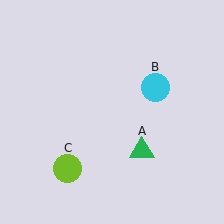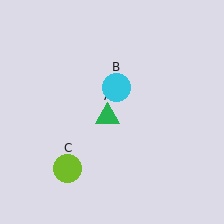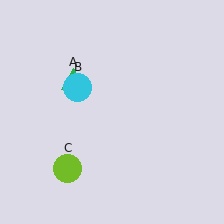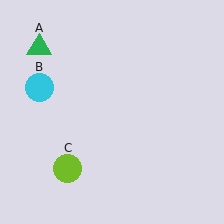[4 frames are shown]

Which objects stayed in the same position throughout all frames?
Lime circle (object C) remained stationary.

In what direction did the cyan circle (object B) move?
The cyan circle (object B) moved left.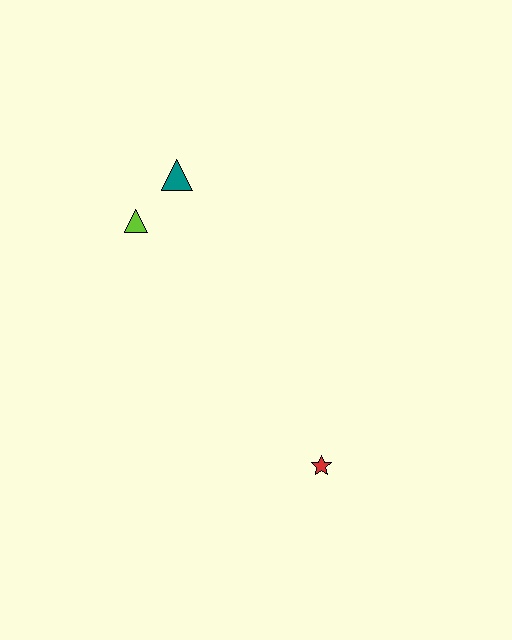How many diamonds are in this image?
There are no diamonds.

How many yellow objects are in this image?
There are no yellow objects.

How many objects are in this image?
There are 3 objects.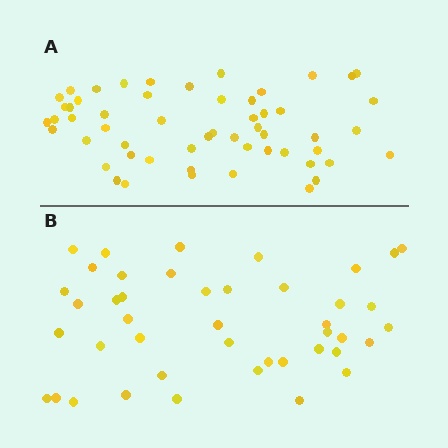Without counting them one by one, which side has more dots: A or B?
Region A (the top region) has more dots.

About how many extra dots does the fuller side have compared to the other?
Region A has roughly 12 or so more dots than region B.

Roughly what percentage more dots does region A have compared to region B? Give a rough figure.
About 30% more.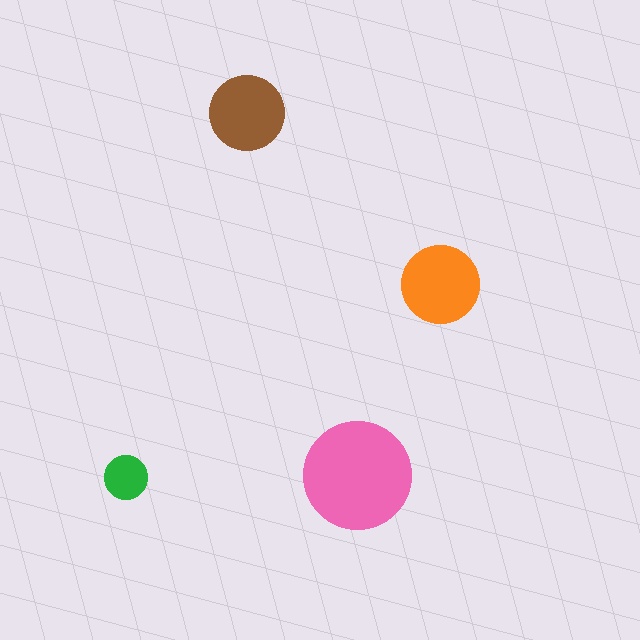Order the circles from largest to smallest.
the pink one, the orange one, the brown one, the green one.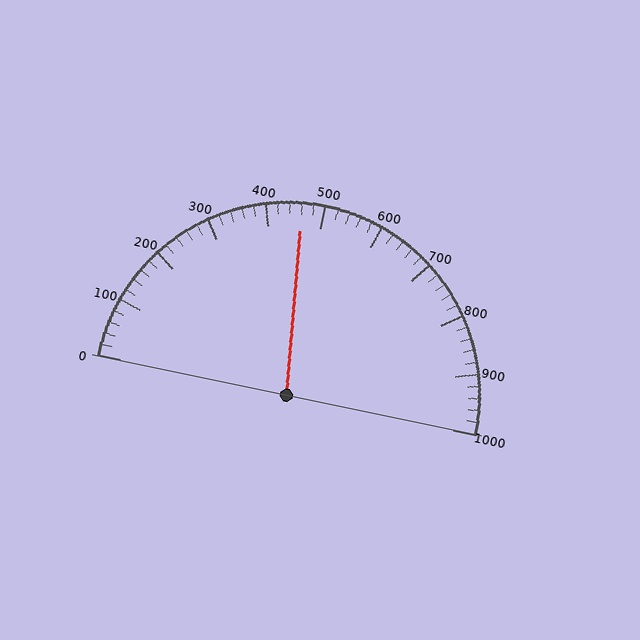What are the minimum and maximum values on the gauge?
The gauge ranges from 0 to 1000.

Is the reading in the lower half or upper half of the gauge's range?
The reading is in the lower half of the range (0 to 1000).